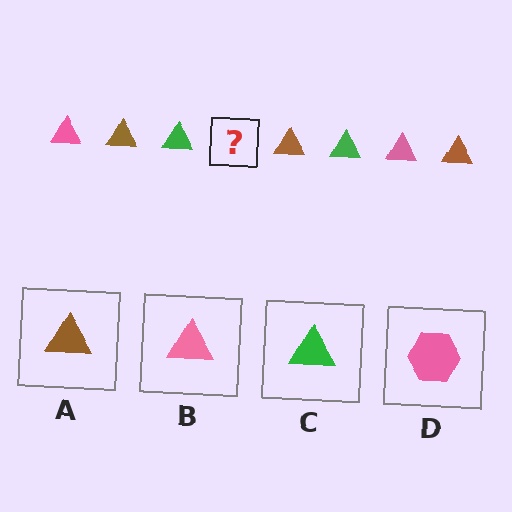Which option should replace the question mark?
Option B.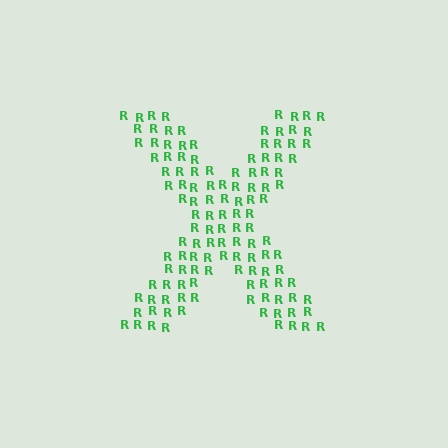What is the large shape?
The large shape is the letter X.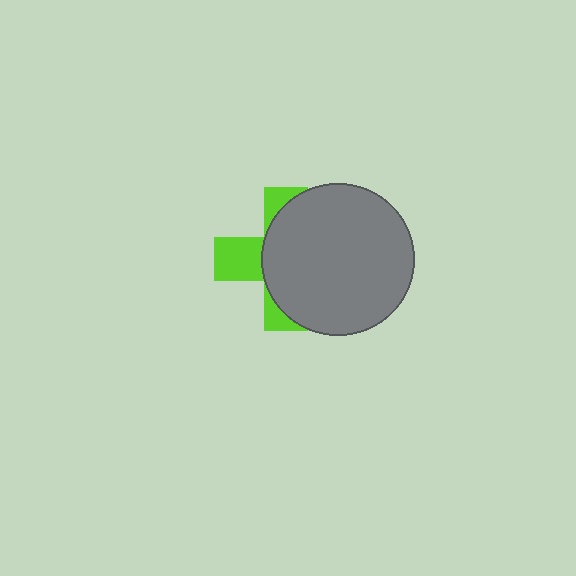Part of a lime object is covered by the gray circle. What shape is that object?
It is a cross.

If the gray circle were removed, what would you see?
You would see the complete lime cross.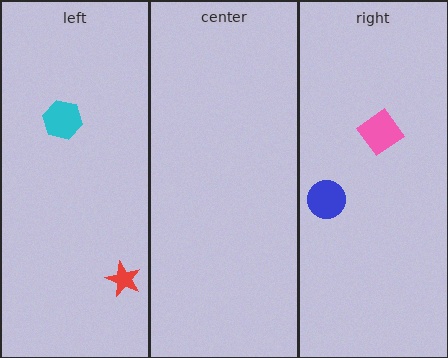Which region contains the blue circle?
The right region.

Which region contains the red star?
The left region.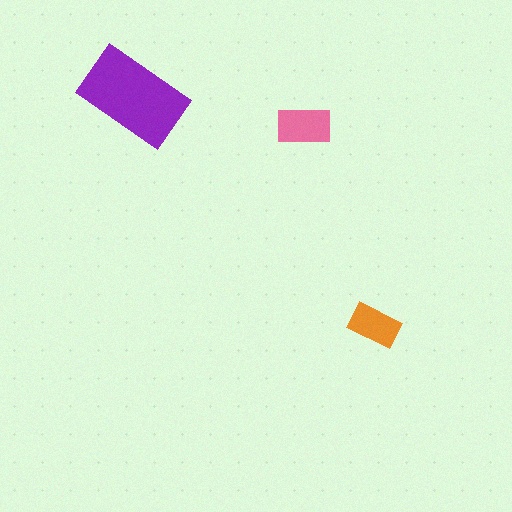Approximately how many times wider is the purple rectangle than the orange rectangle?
About 2 times wider.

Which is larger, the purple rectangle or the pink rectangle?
The purple one.